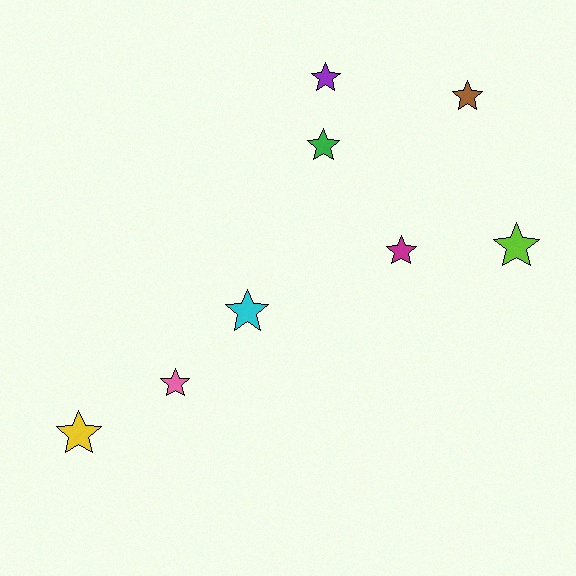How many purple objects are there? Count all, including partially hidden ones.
There is 1 purple object.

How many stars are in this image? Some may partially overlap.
There are 8 stars.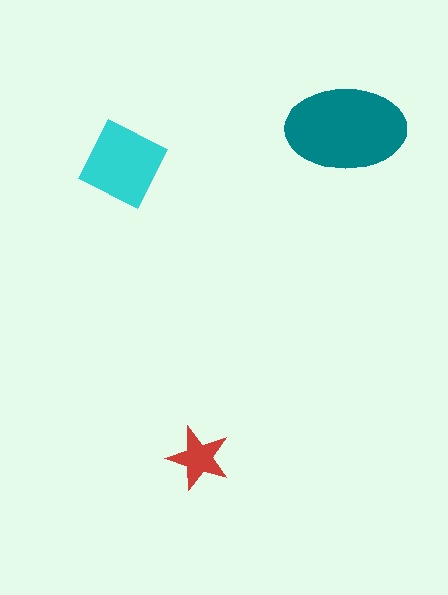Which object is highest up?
The teal ellipse is topmost.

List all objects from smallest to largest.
The red star, the cyan diamond, the teal ellipse.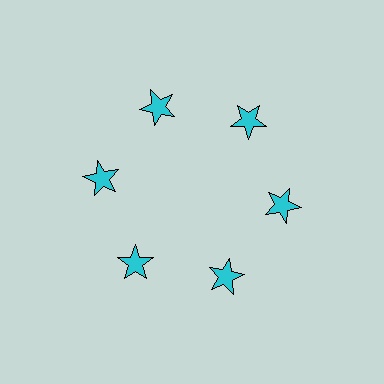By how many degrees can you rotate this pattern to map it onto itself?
The pattern maps onto itself every 60 degrees of rotation.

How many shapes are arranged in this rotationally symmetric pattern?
There are 6 shapes, arranged in 6 groups of 1.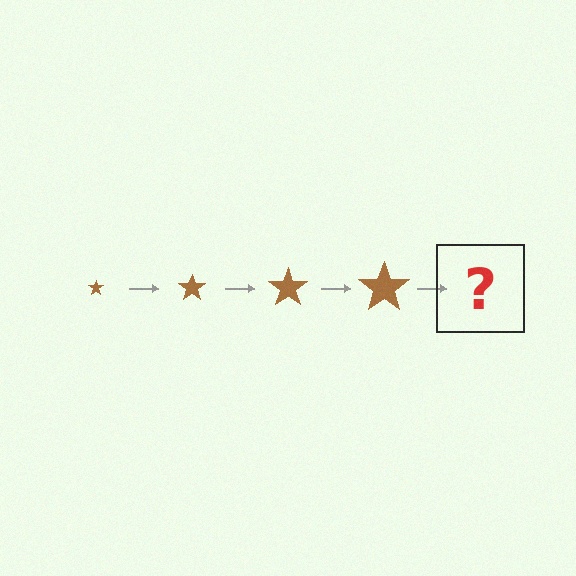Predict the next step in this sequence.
The next step is a brown star, larger than the previous one.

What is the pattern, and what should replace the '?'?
The pattern is that the star gets progressively larger each step. The '?' should be a brown star, larger than the previous one.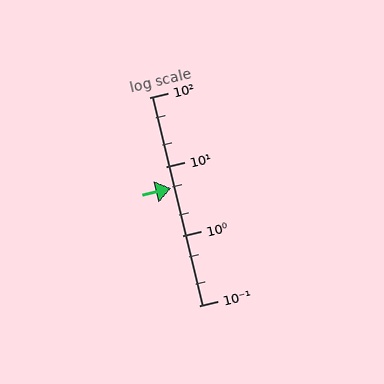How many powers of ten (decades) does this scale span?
The scale spans 3 decades, from 0.1 to 100.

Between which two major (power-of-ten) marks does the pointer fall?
The pointer is between 1 and 10.